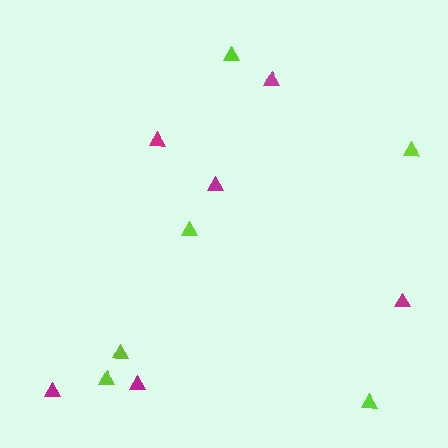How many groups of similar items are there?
There are 2 groups: one group of magenta triangles (6) and one group of lime triangles (6).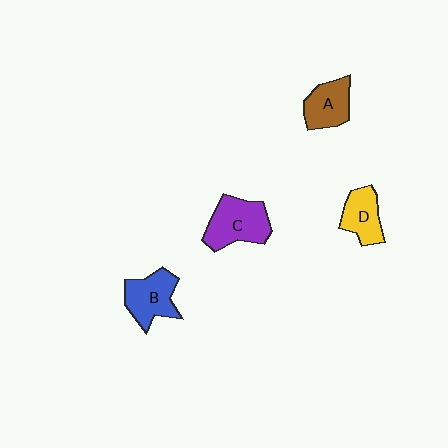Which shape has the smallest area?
Shape D (yellow).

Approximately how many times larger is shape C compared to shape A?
Approximately 1.4 times.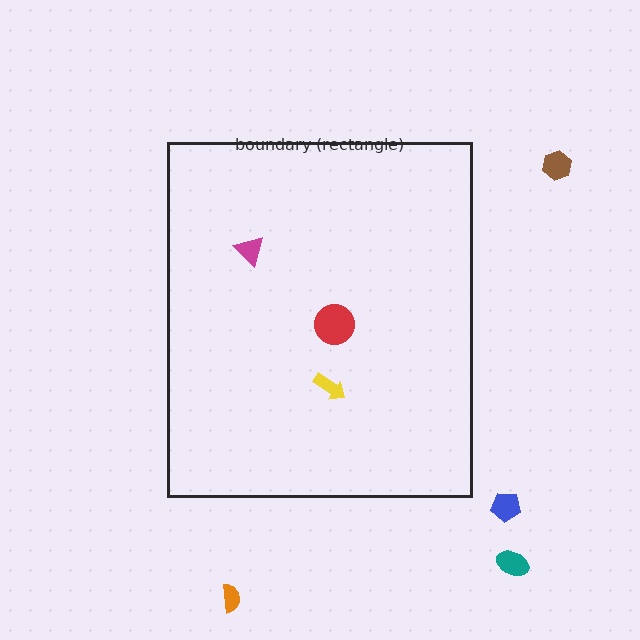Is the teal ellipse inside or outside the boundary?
Outside.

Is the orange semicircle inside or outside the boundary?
Outside.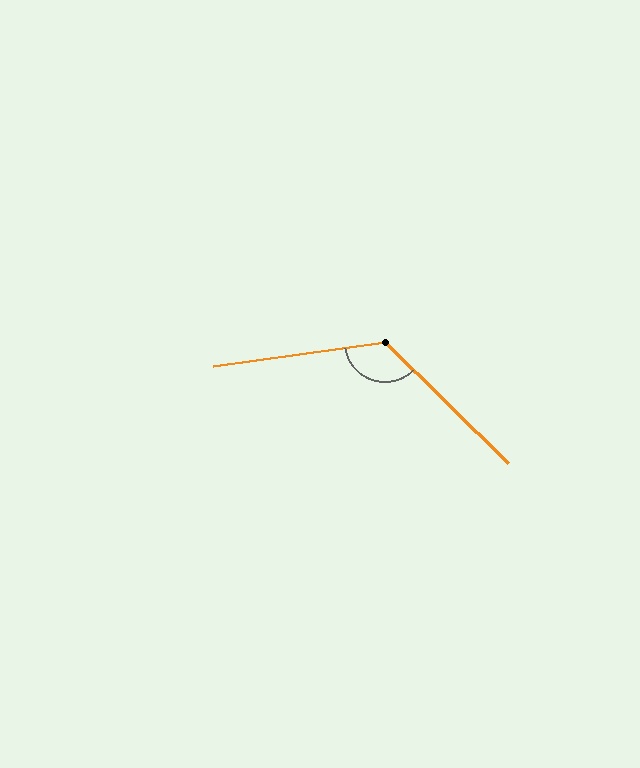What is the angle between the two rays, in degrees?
Approximately 128 degrees.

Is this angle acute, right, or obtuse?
It is obtuse.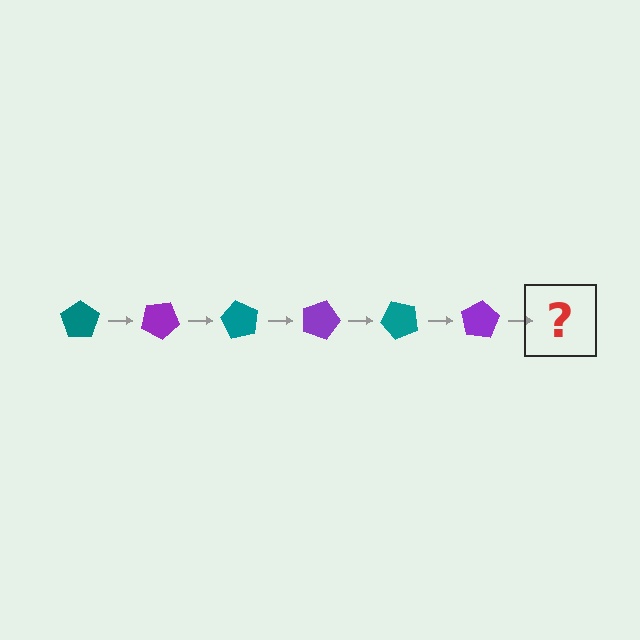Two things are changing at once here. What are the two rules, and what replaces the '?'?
The two rules are that it rotates 30 degrees each step and the color cycles through teal and purple. The '?' should be a teal pentagon, rotated 180 degrees from the start.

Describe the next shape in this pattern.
It should be a teal pentagon, rotated 180 degrees from the start.